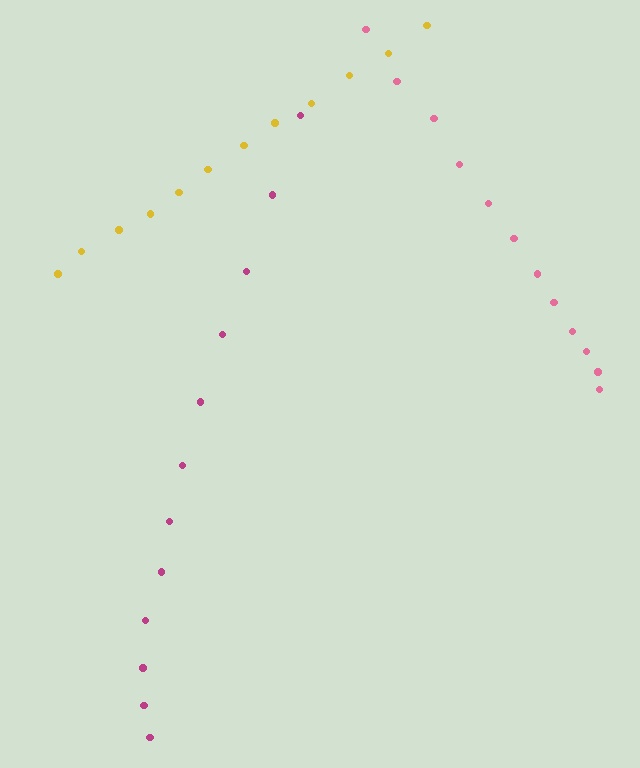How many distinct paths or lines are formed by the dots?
There are 3 distinct paths.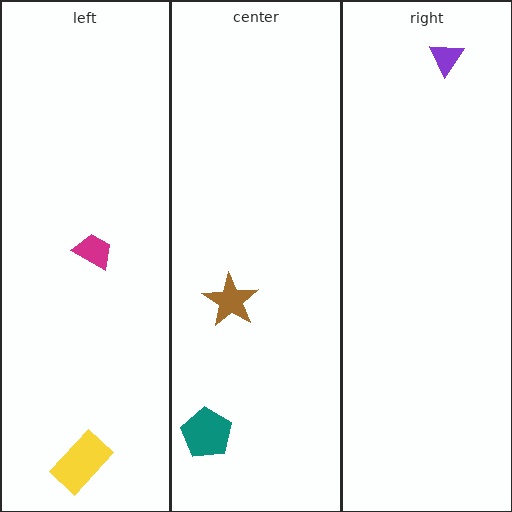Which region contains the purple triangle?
The right region.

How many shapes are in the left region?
2.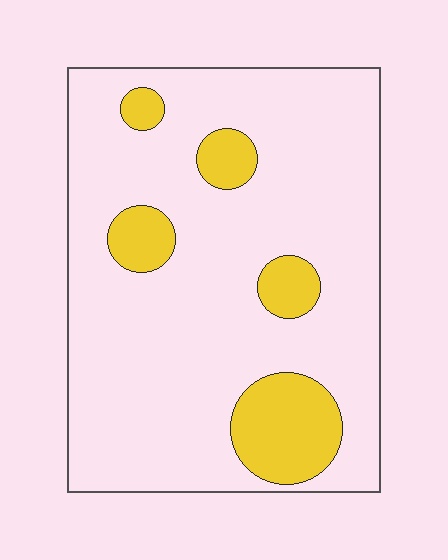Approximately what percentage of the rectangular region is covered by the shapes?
Approximately 15%.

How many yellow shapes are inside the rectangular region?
5.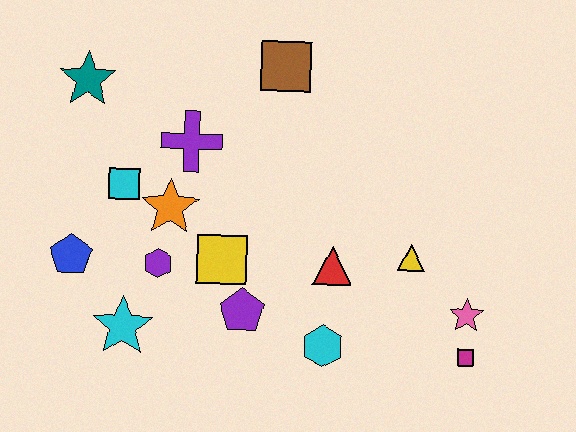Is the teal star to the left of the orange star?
Yes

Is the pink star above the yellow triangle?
No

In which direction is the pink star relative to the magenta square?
The pink star is above the magenta square.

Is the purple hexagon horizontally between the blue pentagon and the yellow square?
Yes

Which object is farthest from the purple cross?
The magenta square is farthest from the purple cross.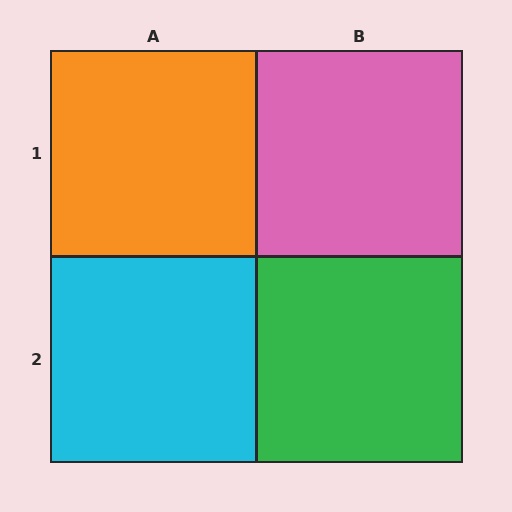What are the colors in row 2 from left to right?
Cyan, green.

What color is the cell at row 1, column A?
Orange.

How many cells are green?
1 cell is green.